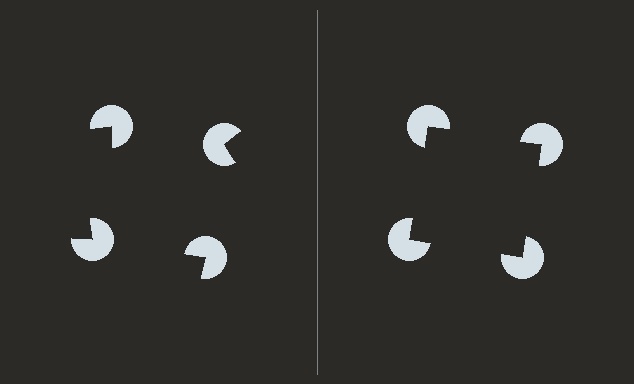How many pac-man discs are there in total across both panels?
8 — 4 on each side.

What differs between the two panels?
The pac-man discs are positioned identically on both sides; only the wedge orientations differ. On the right they align to a square; on the left they are misaligned.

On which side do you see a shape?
An illusory square appears on the right side. On the left side the wedge cuts are rotated, so no coherent shape forms.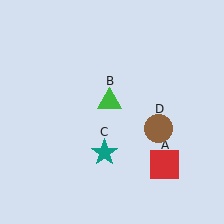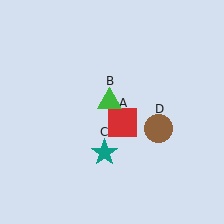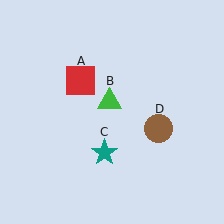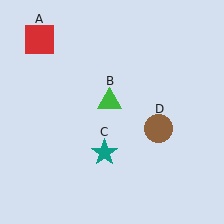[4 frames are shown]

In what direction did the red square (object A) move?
The red square (object A) moved up and to the left.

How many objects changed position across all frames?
1 object changed position: red square (object A).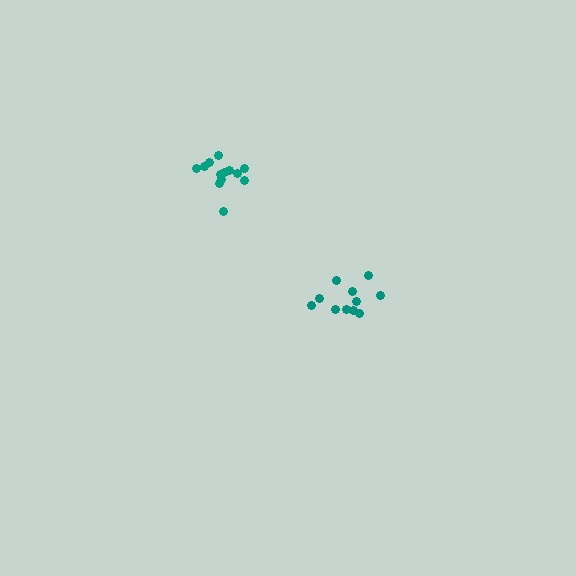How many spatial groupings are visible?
There are 2 spatial groupings.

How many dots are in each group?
Group 1: 11 dots, Group 2: 14 dots (25 total).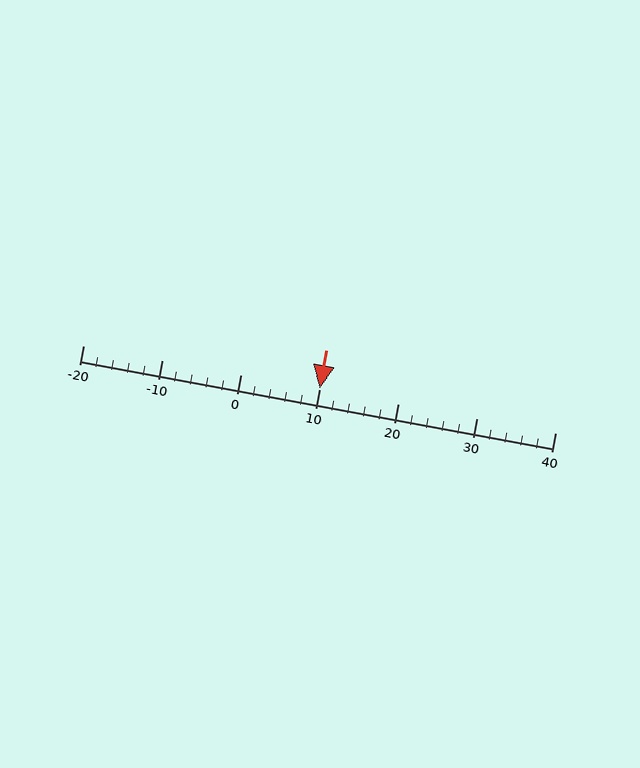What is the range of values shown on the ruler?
The ruler shows values from -20 to 40.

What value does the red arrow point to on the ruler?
The red arrow points to approximately 10.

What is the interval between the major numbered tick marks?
The major tick marks are spaced 10 units apart.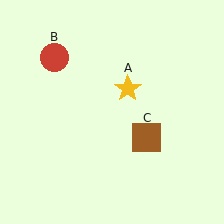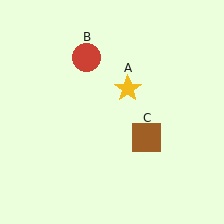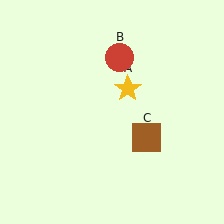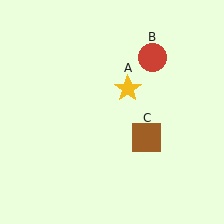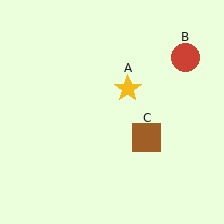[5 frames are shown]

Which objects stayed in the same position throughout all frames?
Yellow star (object A) and brown square (object C) remained stationary.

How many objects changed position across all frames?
1 object changed position: red circle (object B).